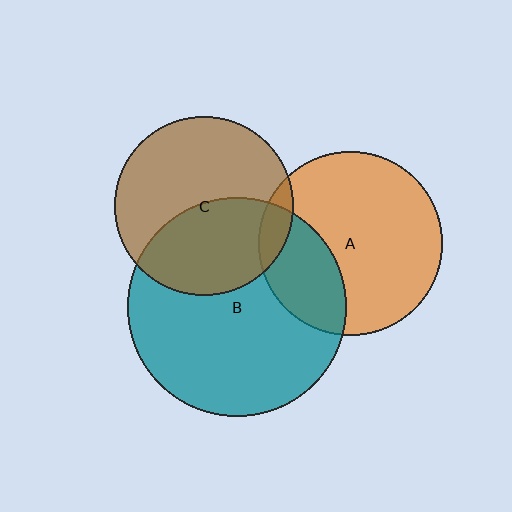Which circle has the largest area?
Circle B (teal).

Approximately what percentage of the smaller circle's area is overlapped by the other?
Approximately 10%.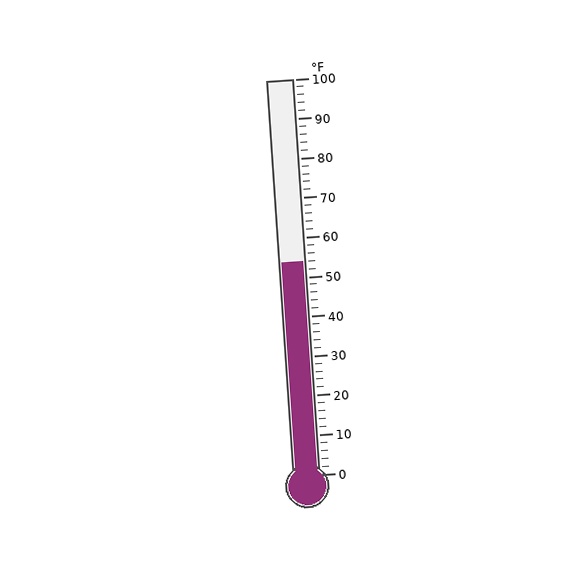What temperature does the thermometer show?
The thermometer shows approximately 54°F.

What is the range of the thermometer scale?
The thermometer scale ranges from 0°F to 100°F.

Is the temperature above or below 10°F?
The temperature is above 10°F.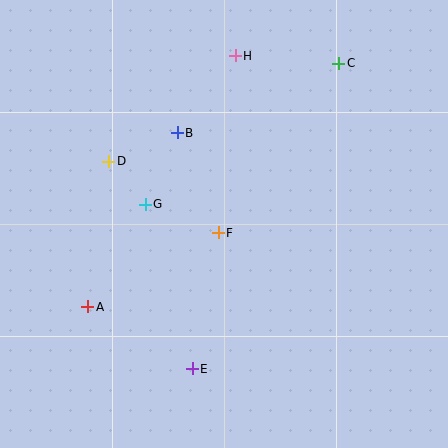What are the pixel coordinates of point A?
Point A is at (88, 307).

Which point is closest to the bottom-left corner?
Point A is closest to the bottom-left corner.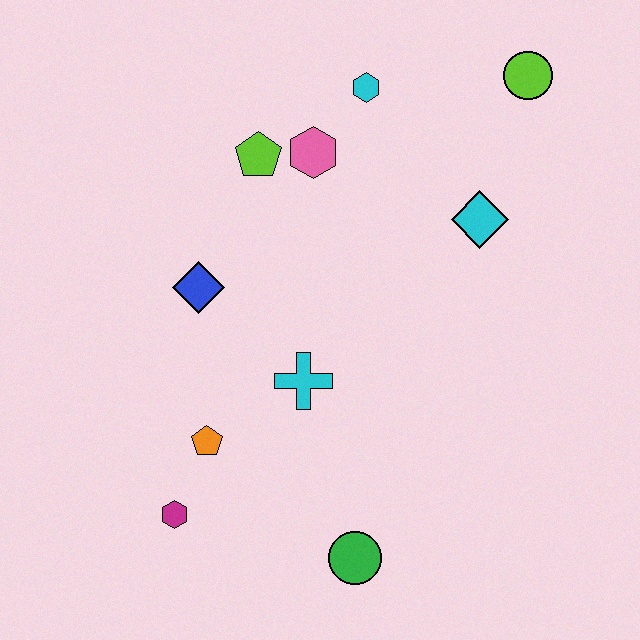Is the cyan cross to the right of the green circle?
No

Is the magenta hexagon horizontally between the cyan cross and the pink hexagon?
No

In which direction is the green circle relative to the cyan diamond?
The green circle is below the cyan diamond.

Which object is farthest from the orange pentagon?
The lime circle is farthest from the orange pentagon.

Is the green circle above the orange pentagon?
No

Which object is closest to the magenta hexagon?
The orange pentagon is closest to the magenta hexagon.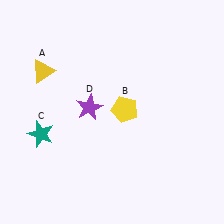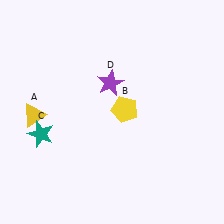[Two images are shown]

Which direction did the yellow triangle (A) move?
The yellow triangle (A) moved down.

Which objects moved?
The objects that moved are: the yellow triangle (A), the purple star (D).